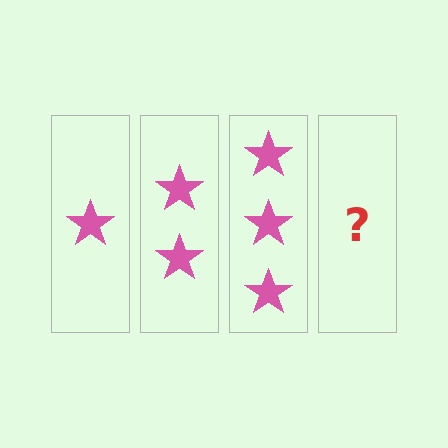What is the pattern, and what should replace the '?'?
The pattern is that each step adds one more star. The '?' should be 4 stars.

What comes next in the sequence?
The next element should be 4 stars.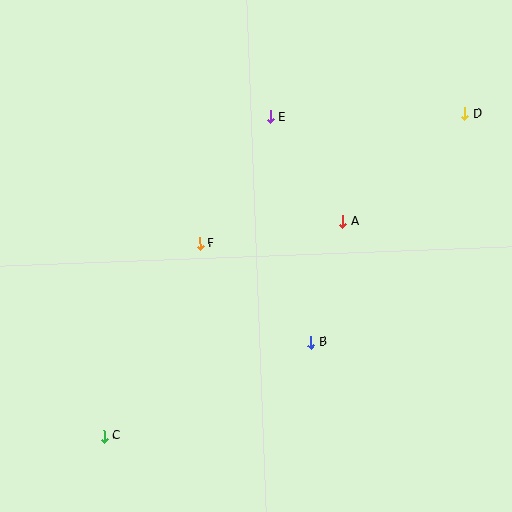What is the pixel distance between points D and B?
The distance between D and B is 275 pixels.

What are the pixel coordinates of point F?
Point F is at (200, 243).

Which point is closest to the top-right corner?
Point D is closest to the top-right corner.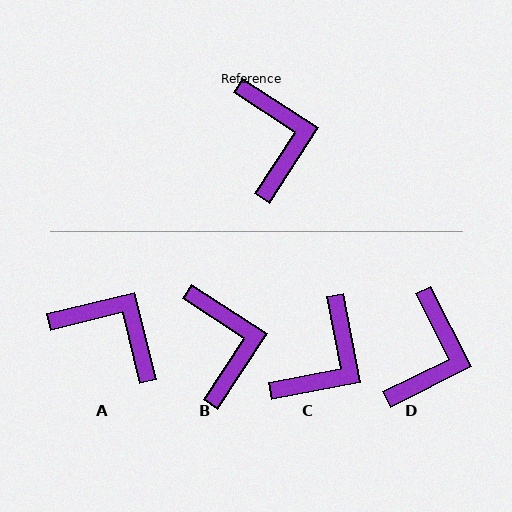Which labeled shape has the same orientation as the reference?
B.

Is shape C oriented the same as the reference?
No, it is off by about 46 degrees.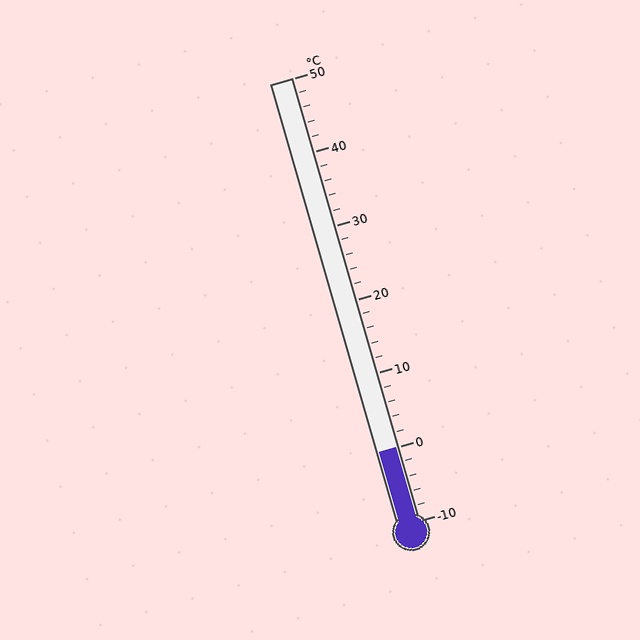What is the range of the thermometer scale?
The thermometer scale ranges from -10°C to 50°C.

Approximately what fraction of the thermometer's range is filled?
The thermometer is filled to approximately 15% of its range.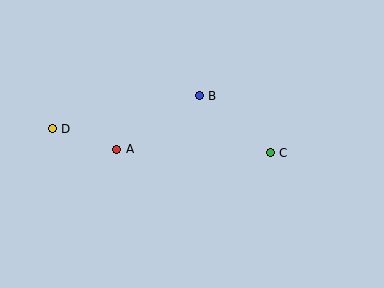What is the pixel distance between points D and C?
The distance between D and C is 220 pixels.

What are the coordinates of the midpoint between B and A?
The midpoint between B and A is at (158, 122).